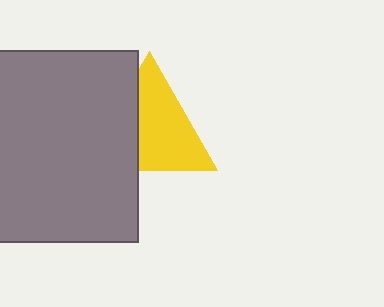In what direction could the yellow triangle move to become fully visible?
The yellow triangle could move right. That would shift it out from behind the gray square entirely.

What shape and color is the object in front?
The object in front is a gray square.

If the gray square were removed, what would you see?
You would see the complete yellow triangle.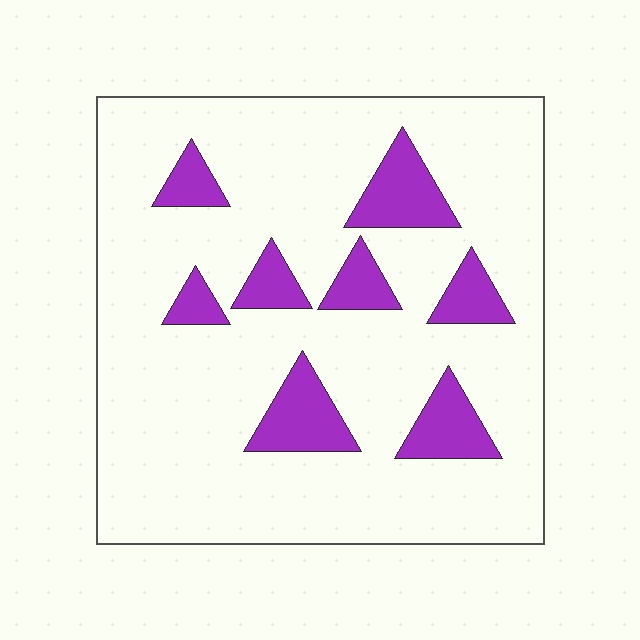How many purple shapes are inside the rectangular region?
8.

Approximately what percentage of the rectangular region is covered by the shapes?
Approximately 15%.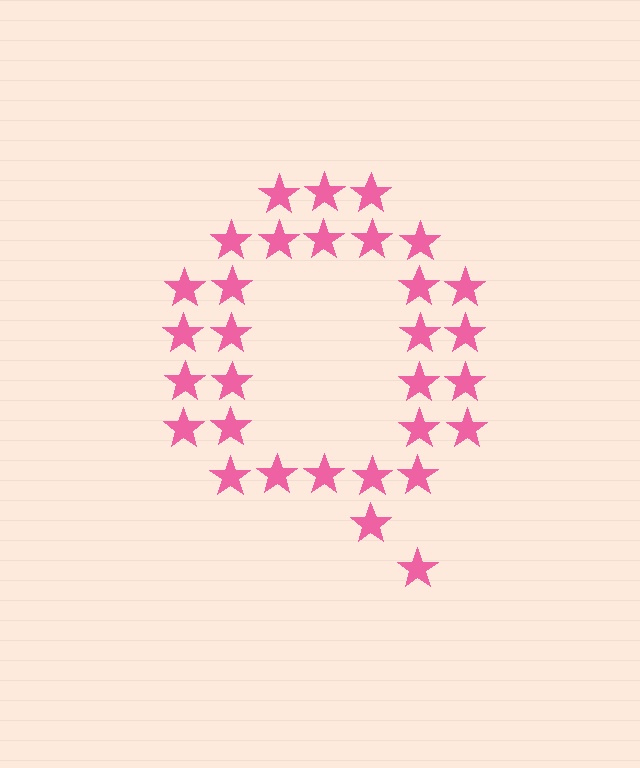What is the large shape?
The large shape is the letter Q.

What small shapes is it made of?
It is made of small stars.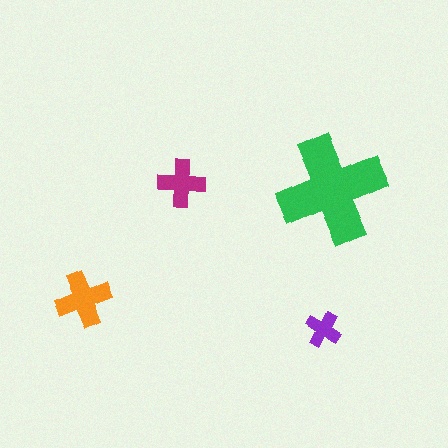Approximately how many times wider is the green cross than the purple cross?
About 3 times wider.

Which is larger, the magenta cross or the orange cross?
The orange one.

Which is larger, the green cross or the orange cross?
The green one.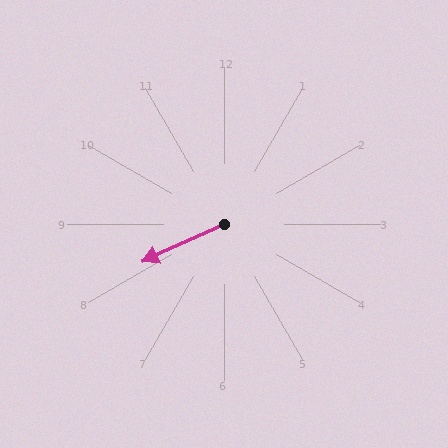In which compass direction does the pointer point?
Southwest.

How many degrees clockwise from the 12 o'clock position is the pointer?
Approximately 245 degrees.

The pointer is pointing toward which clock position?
Roughly 8 o'clock.